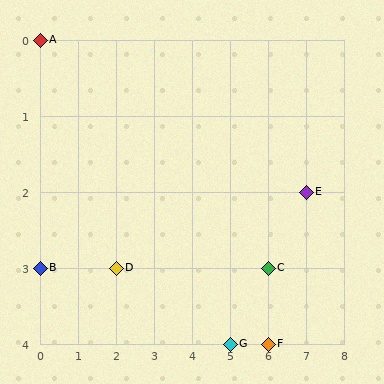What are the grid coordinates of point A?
Point A is at grid coordinates (0, 0).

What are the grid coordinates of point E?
Point E is at grid coordinates (7, 2).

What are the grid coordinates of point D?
Point D is at grid coordinates (2, 3).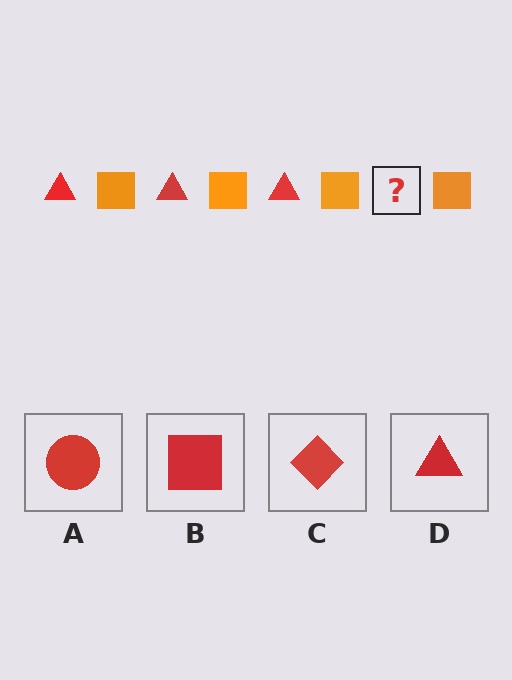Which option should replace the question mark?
Option D.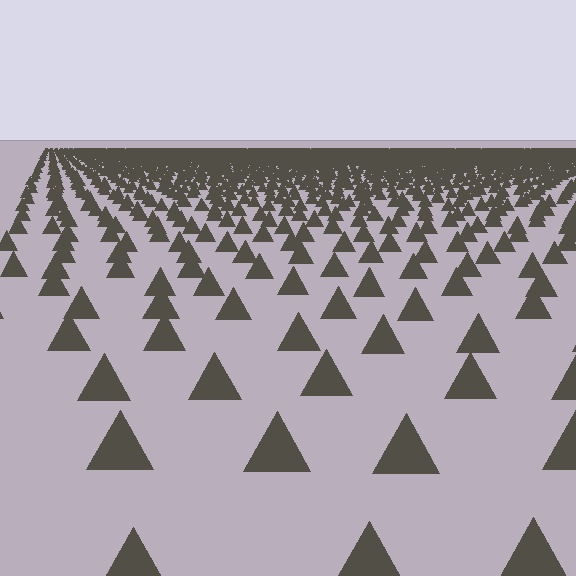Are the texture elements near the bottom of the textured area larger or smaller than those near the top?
Larger. Near the bottom, elements are closer to the viewer and appear at a bigger on-screen size.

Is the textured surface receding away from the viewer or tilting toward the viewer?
The surface is receding away from the viewer. Texture elements get smaller and denser toward the top.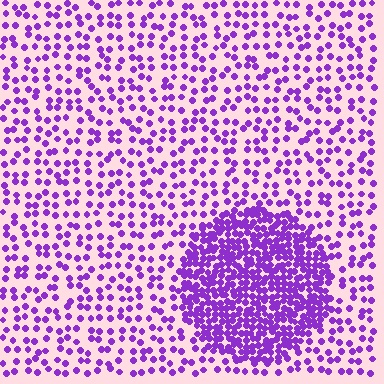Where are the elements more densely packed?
The elements are more densely packed inside the circle boundary.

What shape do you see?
I see a circle.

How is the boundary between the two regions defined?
The boundary is defined by a change in element density (approximately 2.8x ratio). All elements are the same color, size, and shape.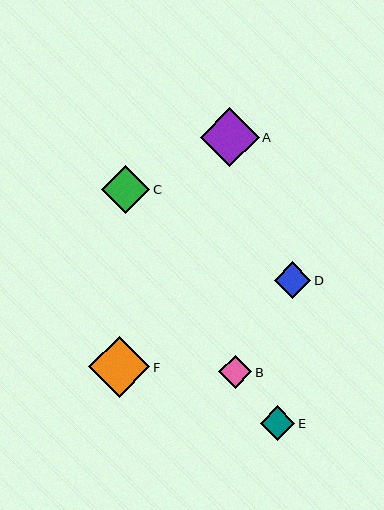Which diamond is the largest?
Diamond F is the largest with a size of approximately 61 pixels.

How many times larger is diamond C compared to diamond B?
Diamond C is approximately 1.5 times the size of diamond B.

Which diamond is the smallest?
Diamond B is the smallest with a size of approximately 33 pixels.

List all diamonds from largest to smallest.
From largest to smallest: F, A, C, D, E, B.